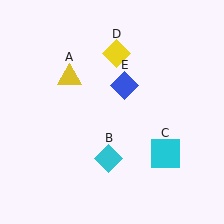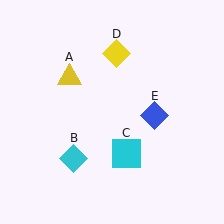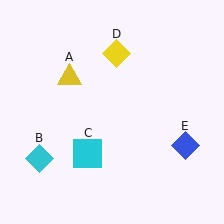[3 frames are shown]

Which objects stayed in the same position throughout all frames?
Yellow triangle (object A) and yellow diamond (object D) remained stationary.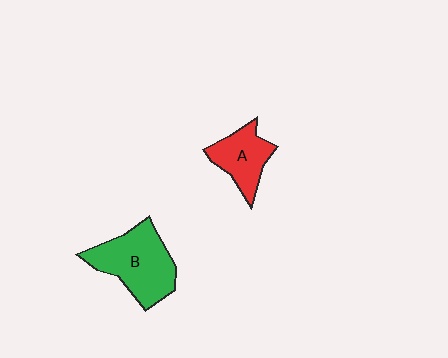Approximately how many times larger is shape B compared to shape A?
Approximately 1.6 times.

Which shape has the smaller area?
Shape A (red).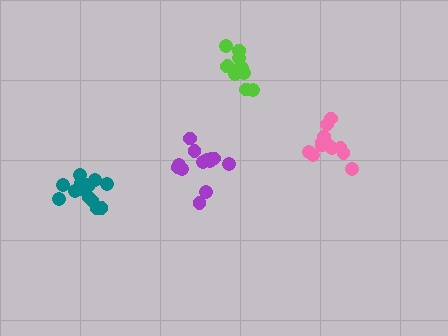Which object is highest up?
The lime cluster is topmost.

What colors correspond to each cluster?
The clusters are colored: pink, lime, teal, purple.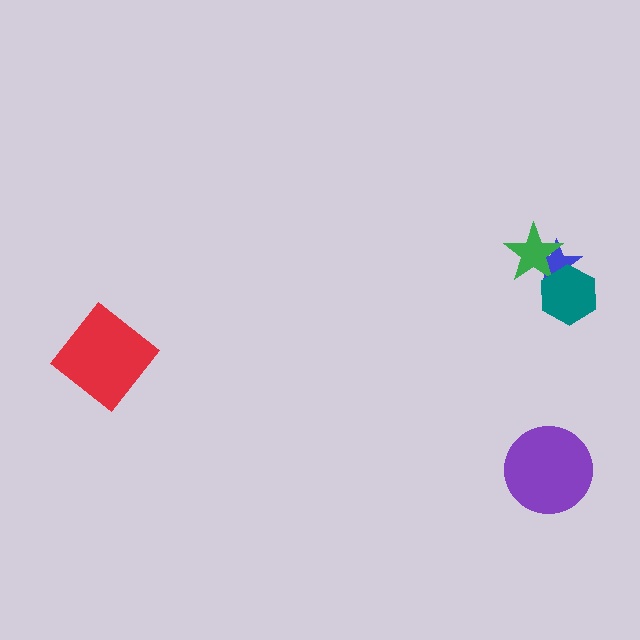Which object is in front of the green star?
The teal hexagon is in front of the green star.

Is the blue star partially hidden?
Yes, it is partially covered by another shape.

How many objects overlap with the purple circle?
0 objects overlap with the purple circle.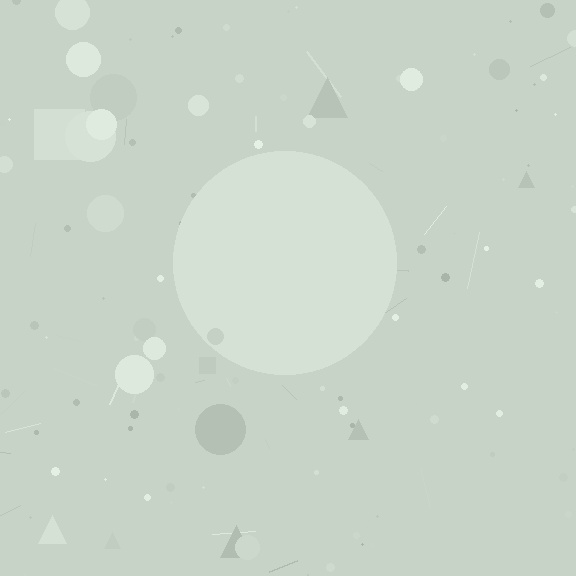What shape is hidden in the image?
A circle is hidden in the image.